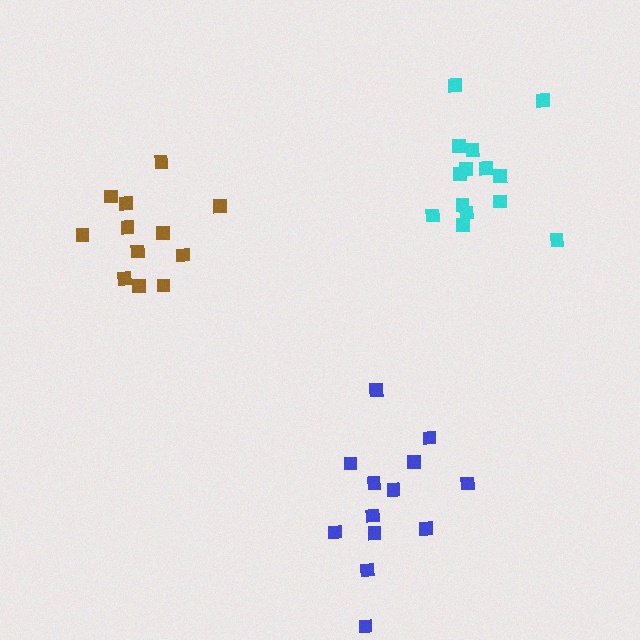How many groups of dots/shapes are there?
There are 3 groups.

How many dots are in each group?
Group 1: 12 dots, Group 2: 14 dots, Group 3: 13 dots (39 total).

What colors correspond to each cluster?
The clusters are colored: brown, cyan, blue.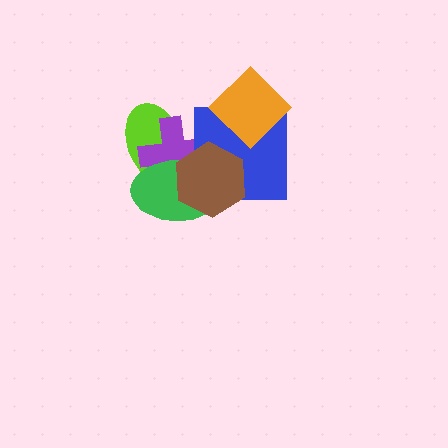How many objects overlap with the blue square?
4 objects overlap with the blue square.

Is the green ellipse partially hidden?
Yes, it is partially covered by another shape.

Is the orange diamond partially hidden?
No, no other shape covers it.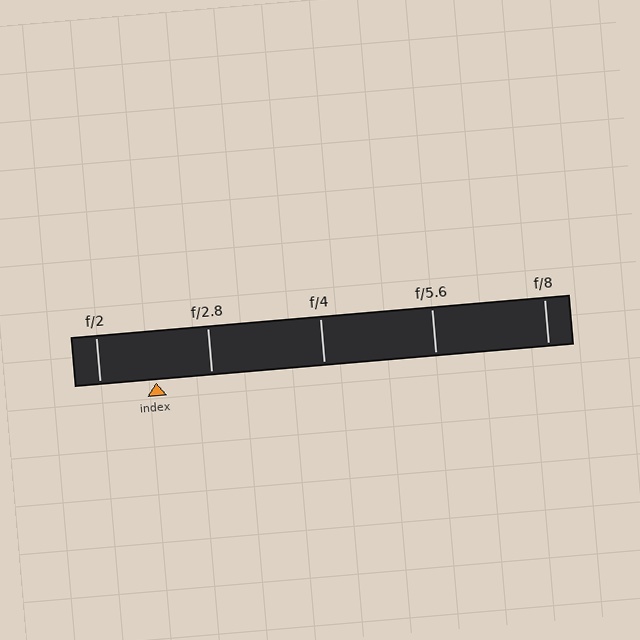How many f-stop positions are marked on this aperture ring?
There are 5 f-stop positions marked.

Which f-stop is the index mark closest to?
The index mark is closest to f/2.8.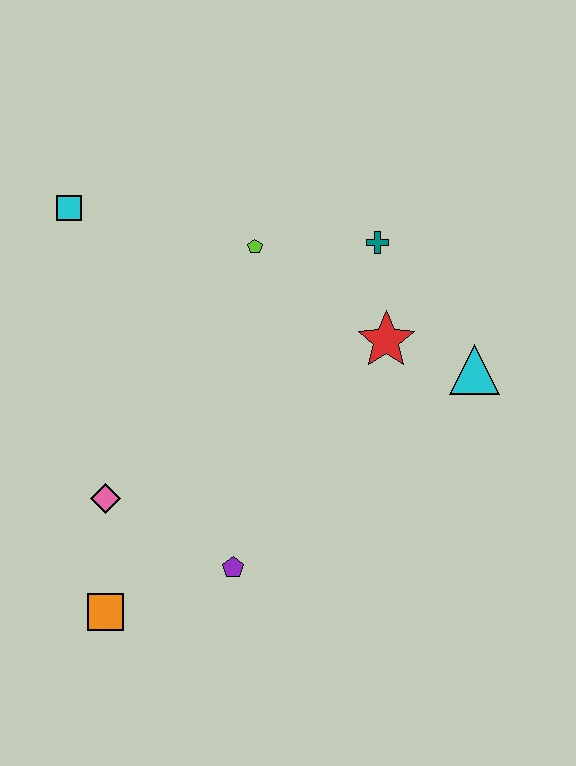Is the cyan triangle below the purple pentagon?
No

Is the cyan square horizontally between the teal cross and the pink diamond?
No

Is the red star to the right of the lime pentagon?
Yes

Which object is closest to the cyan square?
The lime pentagon is closest to the cyan square.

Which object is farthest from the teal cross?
The orange square is farthest from the teal cross.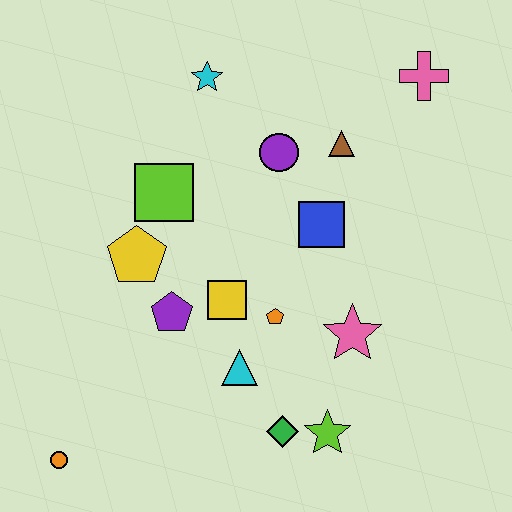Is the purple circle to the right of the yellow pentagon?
Yes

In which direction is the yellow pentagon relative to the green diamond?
The yellow pentagon is above the green diamond.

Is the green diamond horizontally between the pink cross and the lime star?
No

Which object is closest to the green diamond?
The lime star is closest to the green diamond.